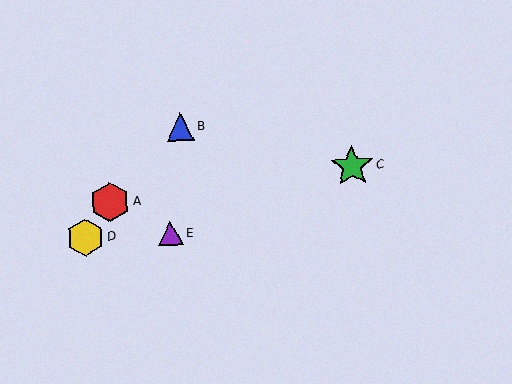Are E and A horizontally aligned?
No, E is at y≈234 and A is at y≈202.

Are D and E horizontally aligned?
Yes, both are at y≈237.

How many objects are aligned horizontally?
2 objects (D, E) are aligned horizontally.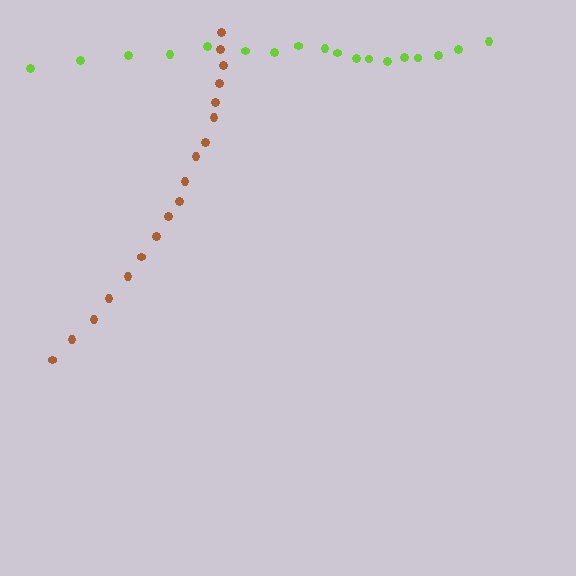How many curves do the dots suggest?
There are 2 distinct paths.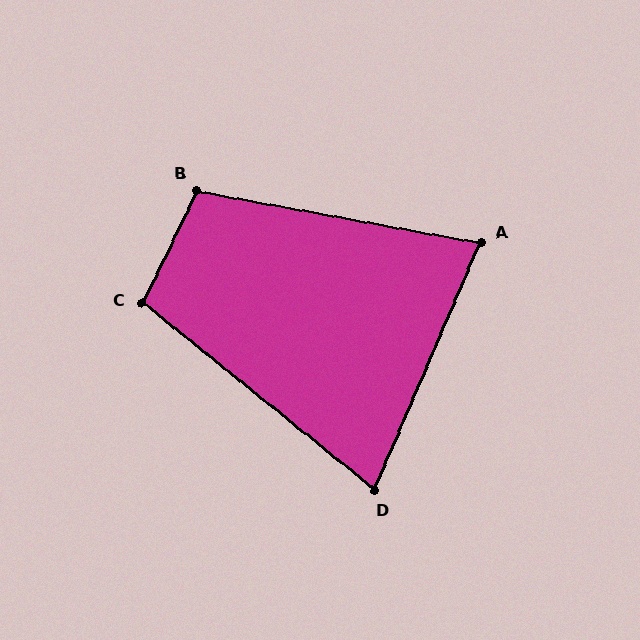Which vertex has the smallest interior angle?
D, at approximately 74 degrees.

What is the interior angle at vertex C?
Approximately 103 degrees (obtuse).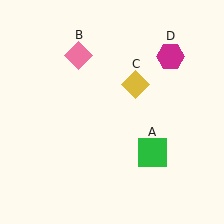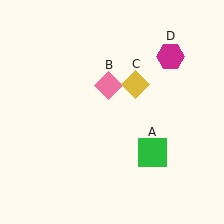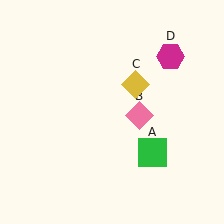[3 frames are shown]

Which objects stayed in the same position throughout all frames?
Green square (object A) and yellow diamond (object C) and magenta hexagon (object D) remained stationary.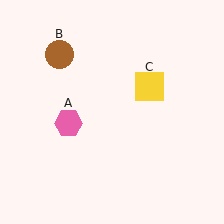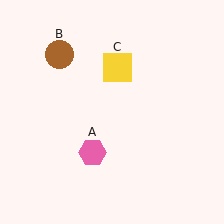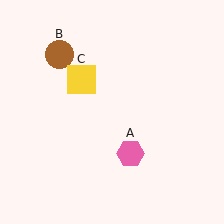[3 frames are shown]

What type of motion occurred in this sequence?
The pink hexagon (object A), yellow square (object C) rotated counterclockwise around the center of the scene.